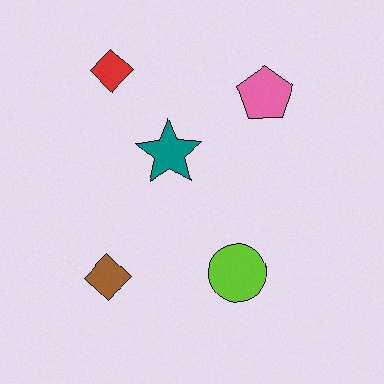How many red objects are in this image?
There is 1 red object.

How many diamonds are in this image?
There are 2 diamonds.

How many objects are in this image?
There are 5 objects.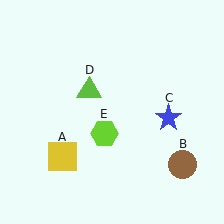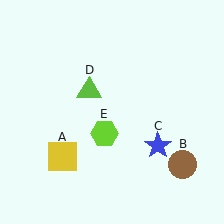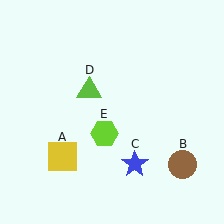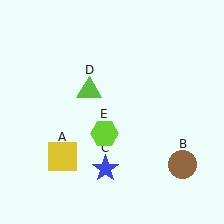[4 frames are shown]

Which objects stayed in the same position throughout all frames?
Yellow square (object A) and brown circle (object B) and lime triangle (object D) and lime hexagon (object E) remained stationary.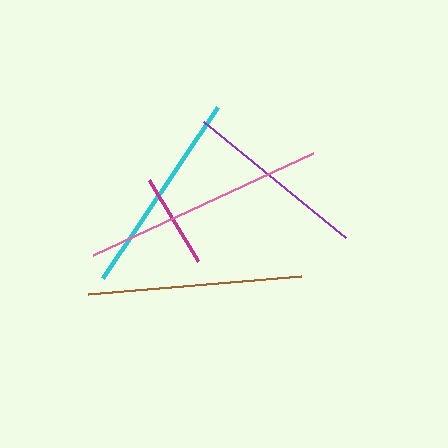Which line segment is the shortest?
The magenta line is the shortest at approximately 94 pixels.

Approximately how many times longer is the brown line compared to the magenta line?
The brown line is approximately 2.3 times the length of the magenta line.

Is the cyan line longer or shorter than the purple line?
The cyan line is longer than the purple line.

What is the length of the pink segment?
The pink segment is approximately 243 pixels long.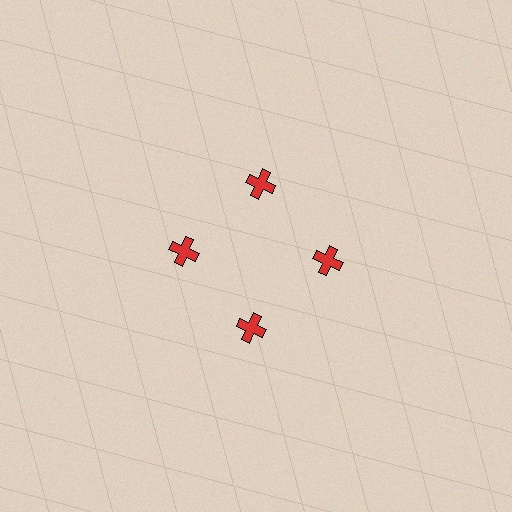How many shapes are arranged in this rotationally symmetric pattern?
There are 4 shapes, arranged in 4 groups of 1.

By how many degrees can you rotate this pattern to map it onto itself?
The pattern maps onto itself every 90 degrees of rotation.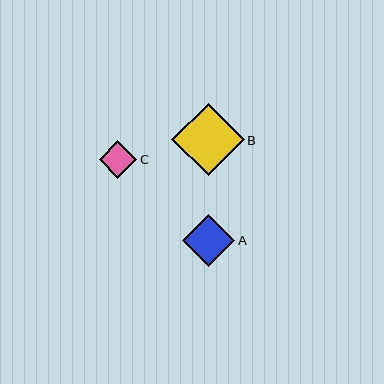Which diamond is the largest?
Diamond B is the largest with a size of approximately 73 pixels.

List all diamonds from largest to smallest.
From largest to smallest: B, A, C.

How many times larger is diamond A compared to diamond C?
Diamond A is approximately 1.4 times the size of diamond C.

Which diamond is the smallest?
Diamond C is the smallest with a size of approximately 38 pixels.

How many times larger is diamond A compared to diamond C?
Diamond A is approximately 1.4 times the size of diamond C.